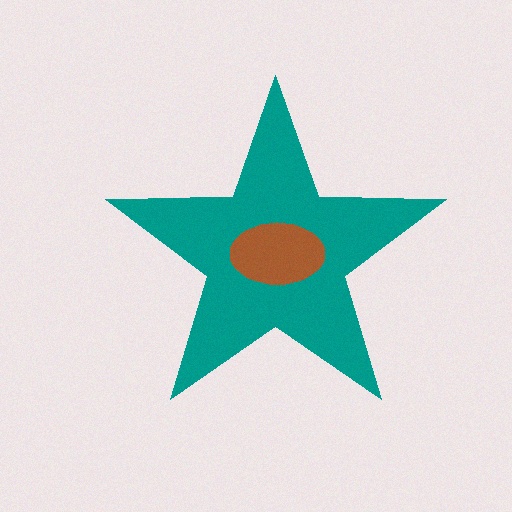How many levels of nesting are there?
2.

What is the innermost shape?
The brown ellipse.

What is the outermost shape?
The teal star.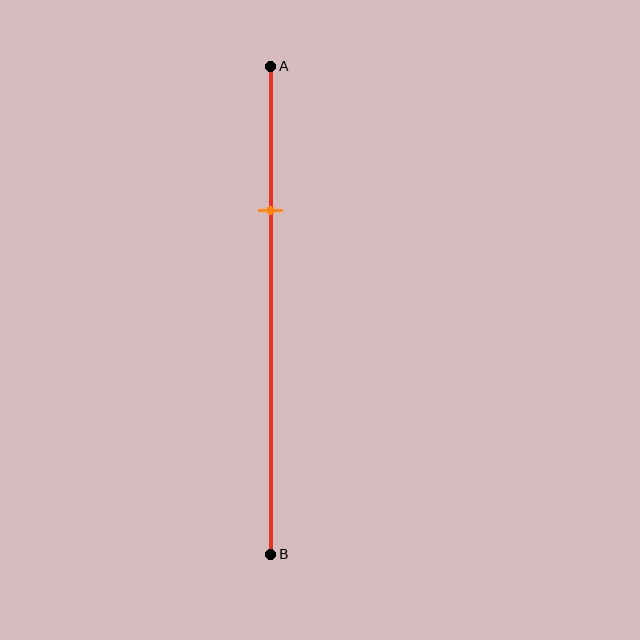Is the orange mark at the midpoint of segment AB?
No, the mark is at about 30% from A, not at the 50% midpoint.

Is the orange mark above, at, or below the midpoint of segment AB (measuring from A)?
The orange mark is above the midpoint of segment AB.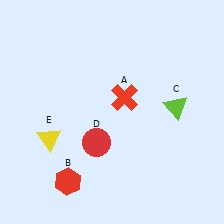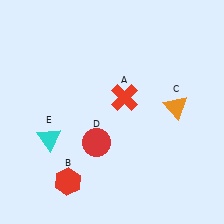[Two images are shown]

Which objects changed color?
C changed from lime to orange. E changed from yellow to cyan.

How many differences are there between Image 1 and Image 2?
There are 2 differences between the two images.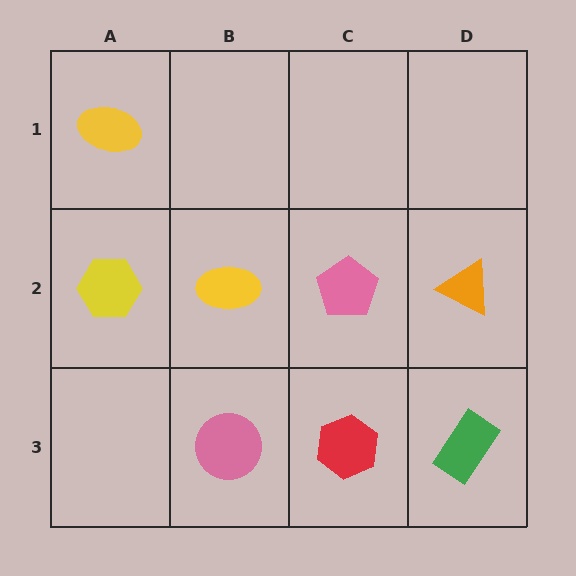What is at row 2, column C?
A pink pentagon.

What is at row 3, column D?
A green rectangle.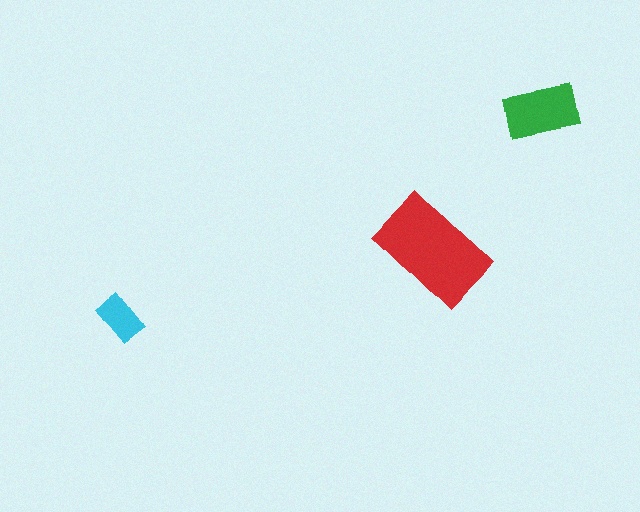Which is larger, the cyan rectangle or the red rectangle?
The red one.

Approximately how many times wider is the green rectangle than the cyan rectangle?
About 1.5 times wider.